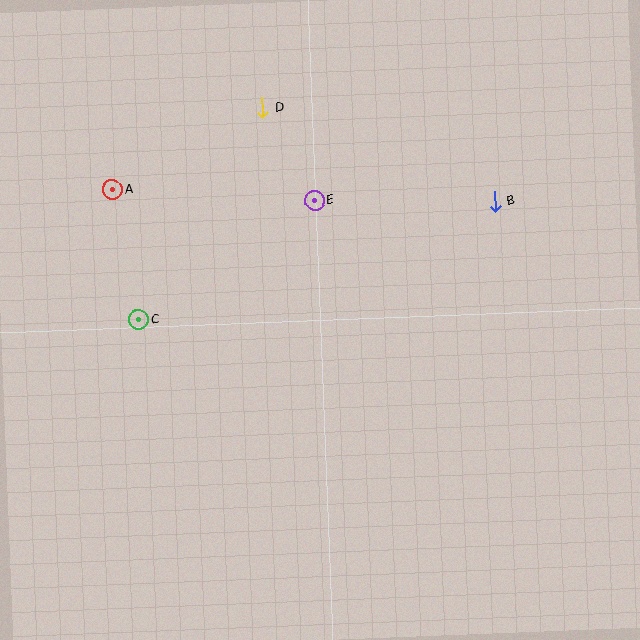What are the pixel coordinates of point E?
Point E is at (315, 200).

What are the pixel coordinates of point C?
Point C is at (138, 320).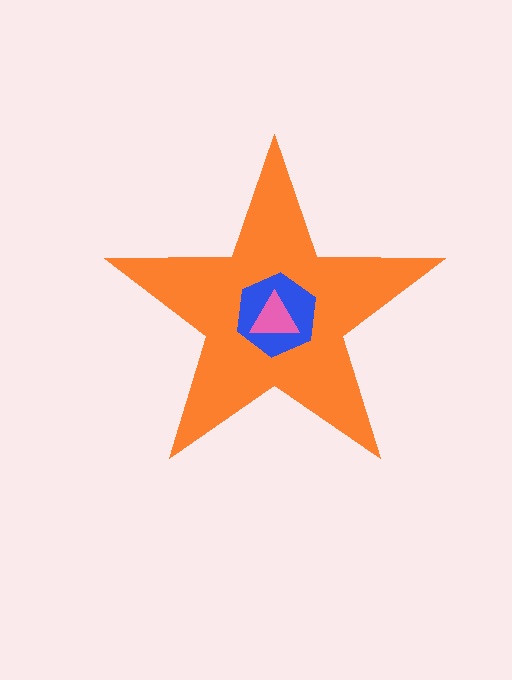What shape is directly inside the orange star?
The blue hexagon.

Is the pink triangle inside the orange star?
Yes.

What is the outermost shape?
The orange star.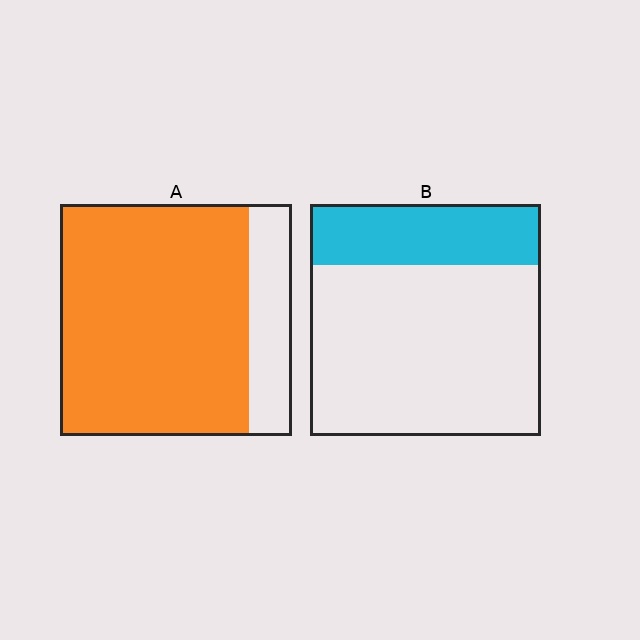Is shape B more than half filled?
No.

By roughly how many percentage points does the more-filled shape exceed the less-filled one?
By roughly 55 percentage points (A over B).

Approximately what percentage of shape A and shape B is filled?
A is approximately 80% and B is approximately 25%.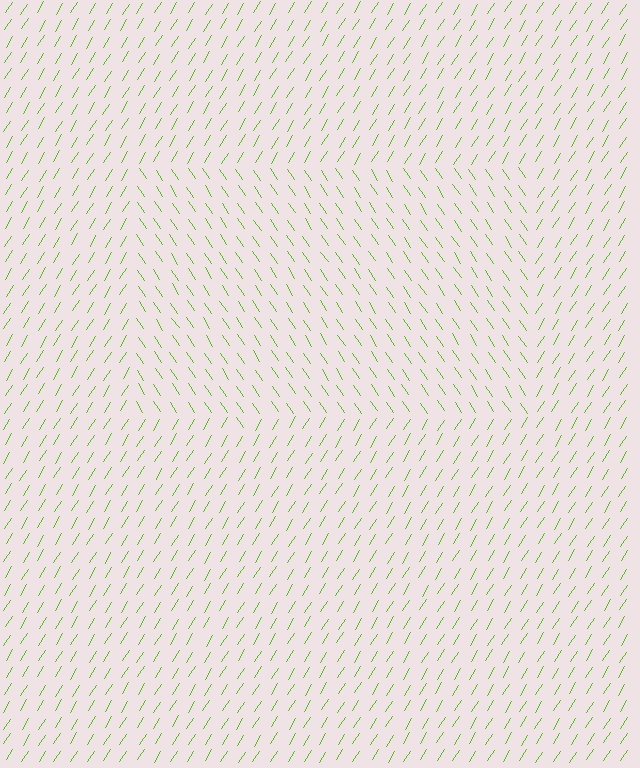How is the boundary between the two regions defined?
The boundary is defined purely by a change in line orientation (approximately 66 degrees difference). All lines are the same color and thickness.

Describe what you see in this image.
The image is filled with small lime line segments. A rectangle region in the image has lines oriented differently from the surrounding lines, creating a visible texture boundary.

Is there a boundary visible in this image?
Yes, there is a texture boundary formed by a change in line orientation.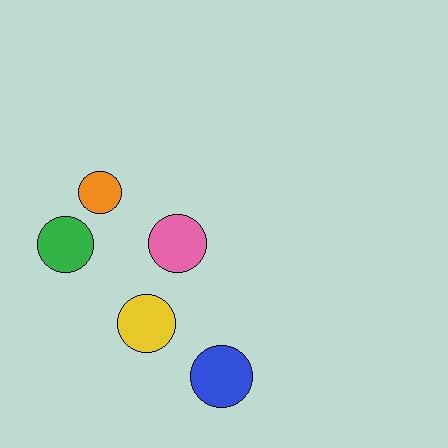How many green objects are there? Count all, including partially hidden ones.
There is 1 green object.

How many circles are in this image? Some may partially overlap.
There are 5 circles.